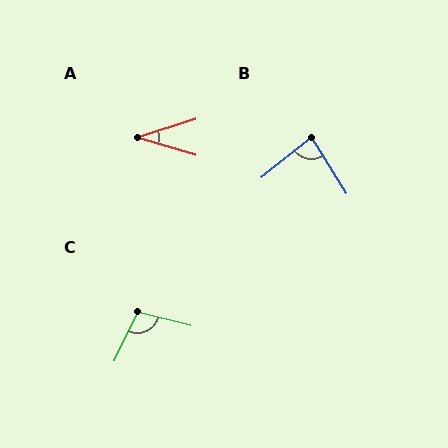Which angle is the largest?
C, at approximately 101 degrees.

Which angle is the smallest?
A, at approximately 34 degrees.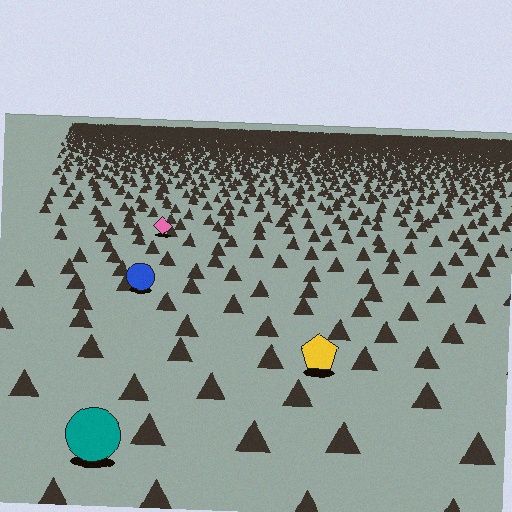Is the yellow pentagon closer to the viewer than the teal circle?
No. The teal circle is closer — you can tell from the texture gradient: the ground texture is coarser near it.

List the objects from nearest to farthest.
From nearest to farthest: the teal circle, the yellow pentagon, the blue circle, the pink diamond.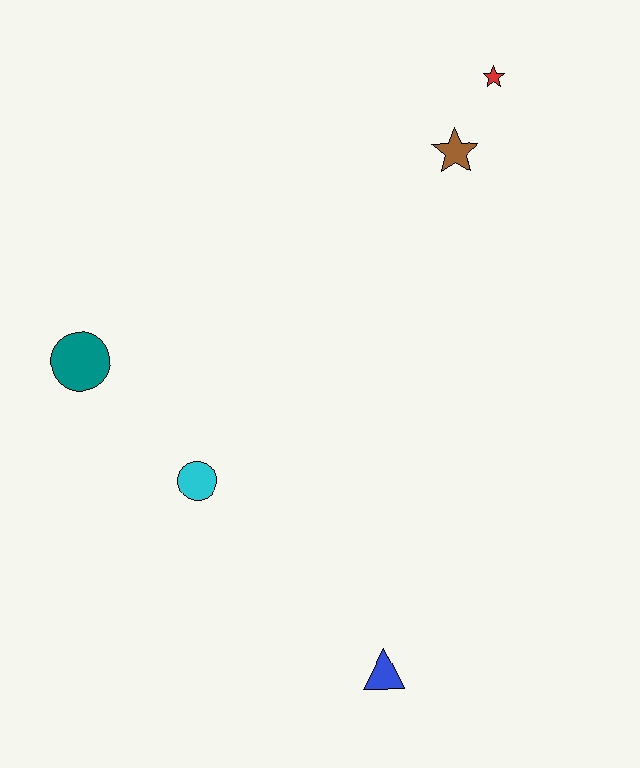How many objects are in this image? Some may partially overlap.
There are 5 objects.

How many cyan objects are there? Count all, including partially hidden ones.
There is 1 cyan object.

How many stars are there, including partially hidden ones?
There are 2 stars.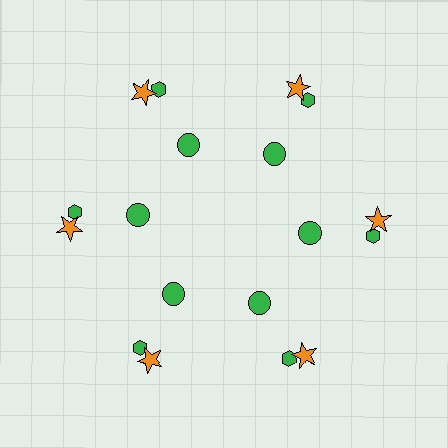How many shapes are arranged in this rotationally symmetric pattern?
There are 18 shapes, arranged in 6 groups of 3.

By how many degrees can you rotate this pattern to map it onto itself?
The pattern maps onto itself every 60 degrees of rotation.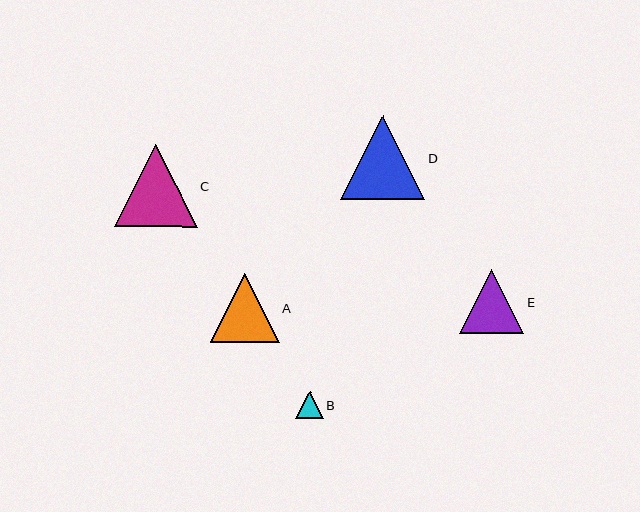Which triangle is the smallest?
Triangle B is the smallest with a size of approximately 27 pixels.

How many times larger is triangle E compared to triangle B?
Triangle E is approximately 2.3 times the size of triangle B.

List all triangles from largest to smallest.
From largest to smallest: D, C, A, E, B.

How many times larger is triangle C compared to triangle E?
Triangle C is approximately 1.3 times the size of triangle E.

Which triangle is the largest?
Triangle D is the largest with a size of approximately 85 pixels.